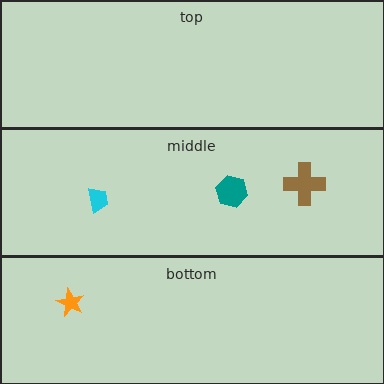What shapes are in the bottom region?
The orange star.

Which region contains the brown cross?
The middle region.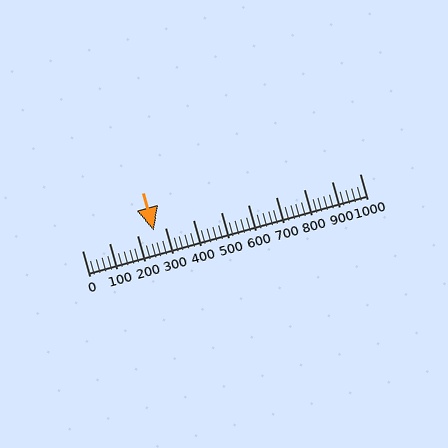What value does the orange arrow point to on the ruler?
The orange arrow points to approximately 260.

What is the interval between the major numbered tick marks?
The major tick marks are spaced 100 units apart.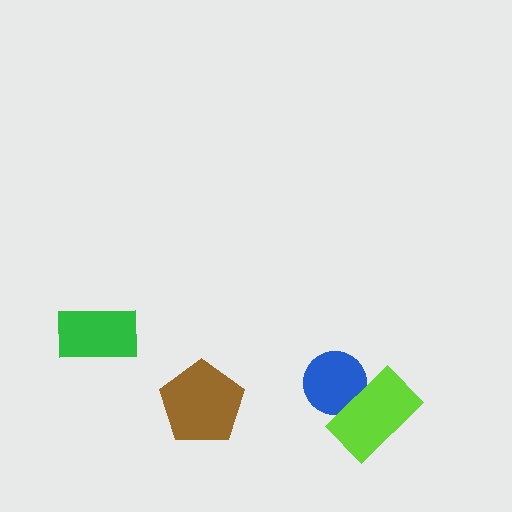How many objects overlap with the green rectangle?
0 objects overlap with the green rectangle.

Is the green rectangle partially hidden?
No, no other shape covers it.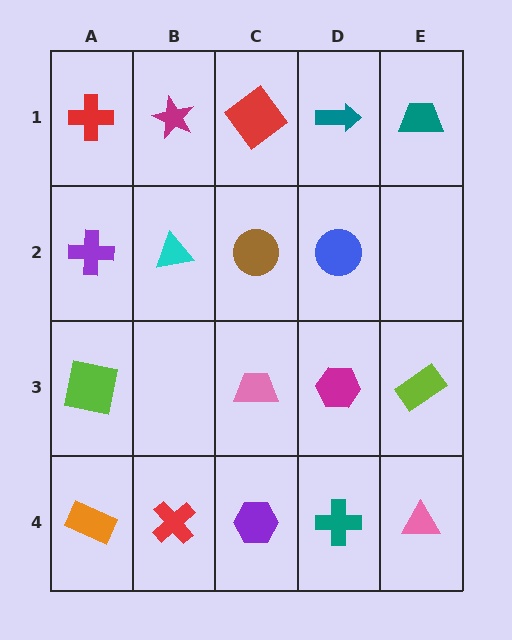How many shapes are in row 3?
4 shapes.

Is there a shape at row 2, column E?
No, that cell is empty.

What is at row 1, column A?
A red cross.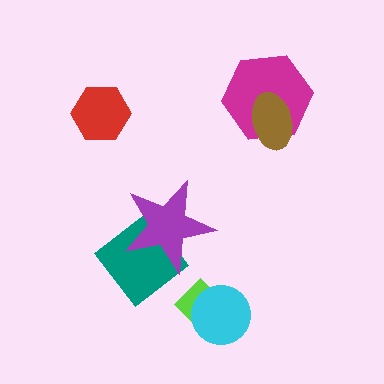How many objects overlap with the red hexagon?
0 objects overlap with the red hexagon.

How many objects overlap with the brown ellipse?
1 object overlaps with the brown ellipse.